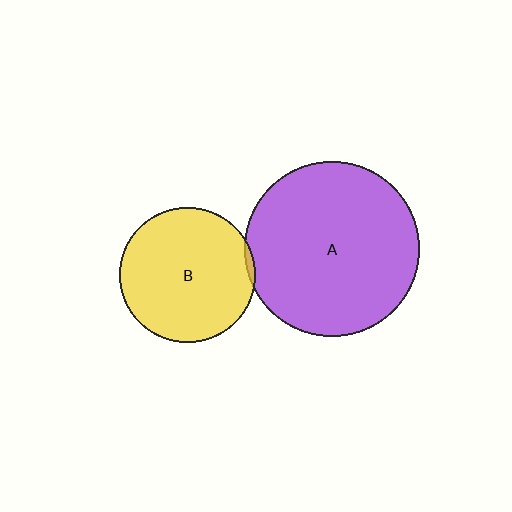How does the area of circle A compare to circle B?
Approximately 1.7 times.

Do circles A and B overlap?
Yes.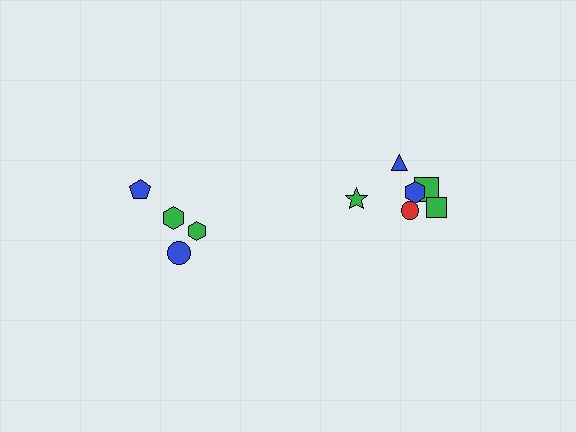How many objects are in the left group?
There are 4 objects.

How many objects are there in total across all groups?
There are 10 objects.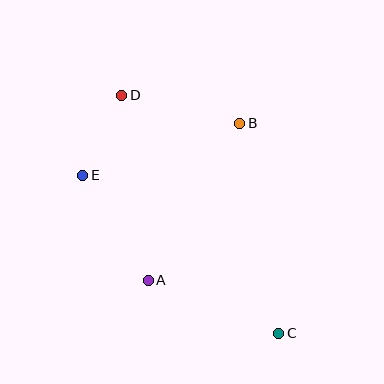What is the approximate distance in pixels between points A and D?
The distance between A and D is approximately 187 pixels.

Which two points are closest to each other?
Points D and E are closest to each other.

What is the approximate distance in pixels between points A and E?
The distance between A and E is approximately 123 pixels.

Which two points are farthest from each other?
Points C and D are farthest from each other.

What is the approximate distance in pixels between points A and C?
The distance between A and C is approximately 141 pixels.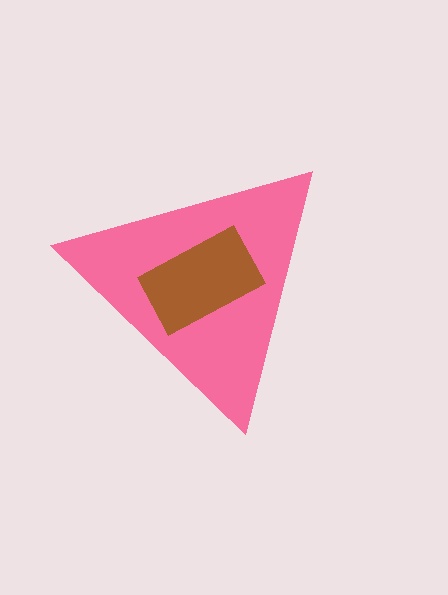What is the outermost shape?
The pink triangle.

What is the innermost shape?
The brown rectangle.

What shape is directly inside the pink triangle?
The brown rectangle.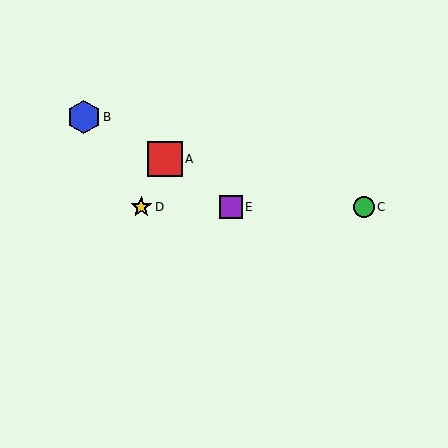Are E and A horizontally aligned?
No, E is at y≈207 and A is at y≈159.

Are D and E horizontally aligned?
Yes, both are at y≈207.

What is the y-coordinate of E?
Object E is at y≈207.